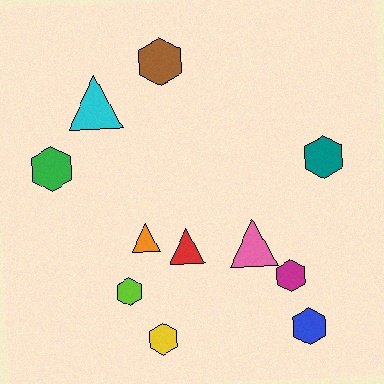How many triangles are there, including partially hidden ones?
There are 4 triangles.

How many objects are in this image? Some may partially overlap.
There are 11 objects.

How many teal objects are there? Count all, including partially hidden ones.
There is 1 teal object.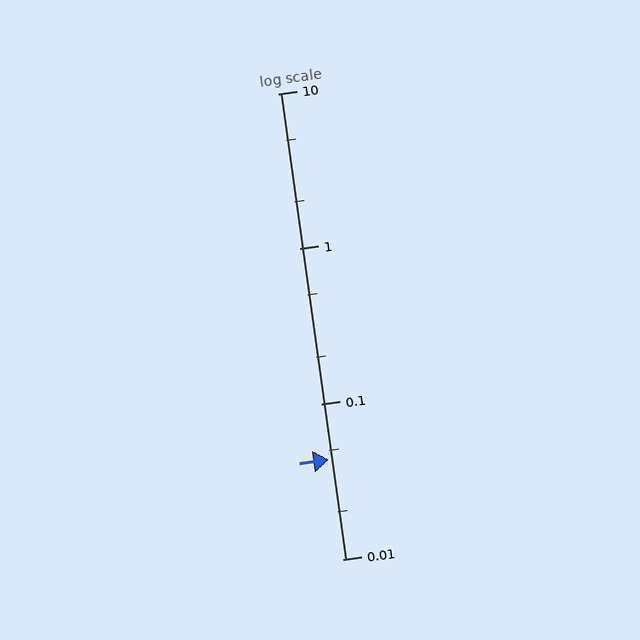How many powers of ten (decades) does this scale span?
The scale spans 3 decades, from 0.01 to 10.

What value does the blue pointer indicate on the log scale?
The pointer indicates approximately 0.044.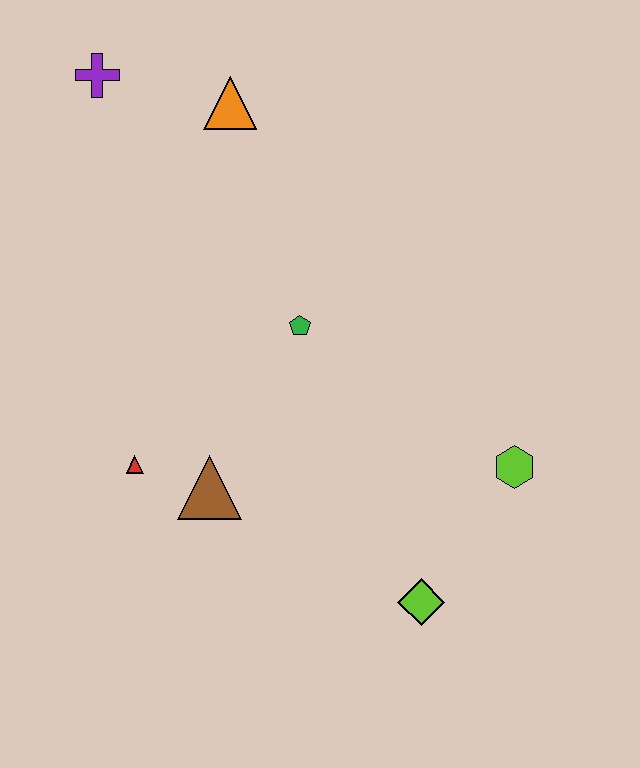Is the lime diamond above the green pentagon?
No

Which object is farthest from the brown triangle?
The purple cross is farthest from the brown triangle.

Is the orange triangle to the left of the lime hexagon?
Yes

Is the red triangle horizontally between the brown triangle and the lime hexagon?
No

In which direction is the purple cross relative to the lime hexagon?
The purple cross is to the left of the lime hexagon.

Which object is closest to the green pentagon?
The brown triangle is closest to the green pentagon.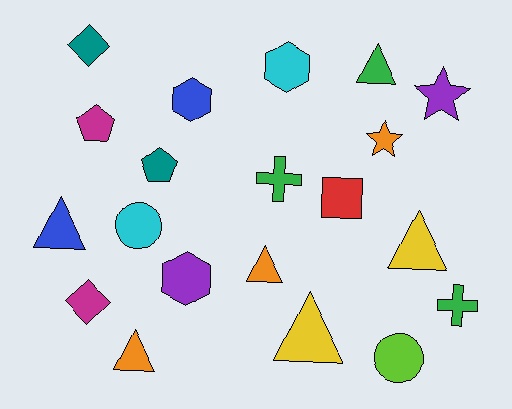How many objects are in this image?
There are 20 objects.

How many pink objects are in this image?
There are no pink objects.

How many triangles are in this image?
There are 6 triangles.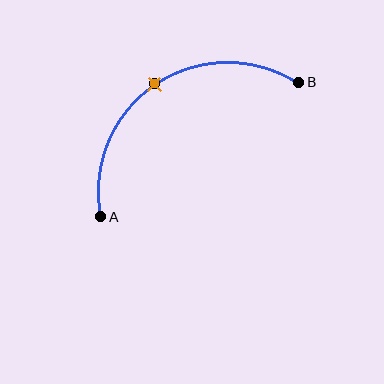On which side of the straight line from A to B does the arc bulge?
The arc bulges above and to the left of the straight line connecting A and B.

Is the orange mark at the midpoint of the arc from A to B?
Yes. The orange mark lies on the arc at equal arc-length from both A and B — it is the arc midpoint.